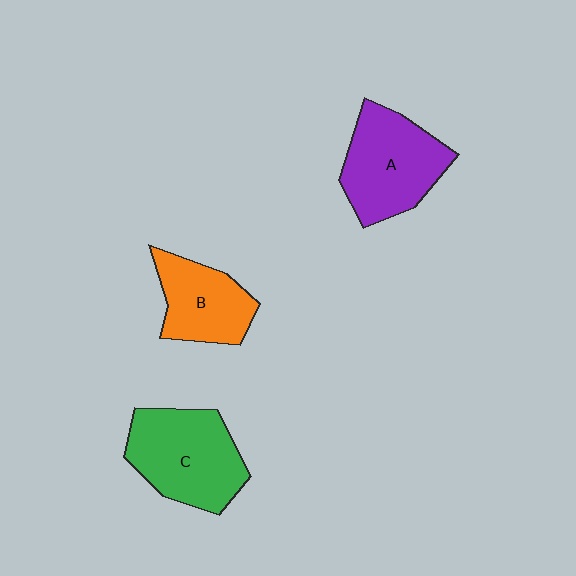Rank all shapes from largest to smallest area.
From largest to smallest: C (green), A (purple), B (orange).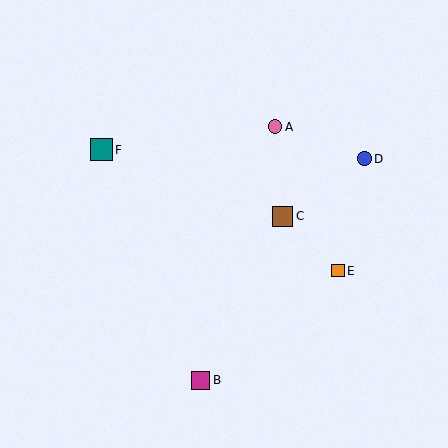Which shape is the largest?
The teal square (labeled F) is the largest.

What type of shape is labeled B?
Shape B is a magenta square.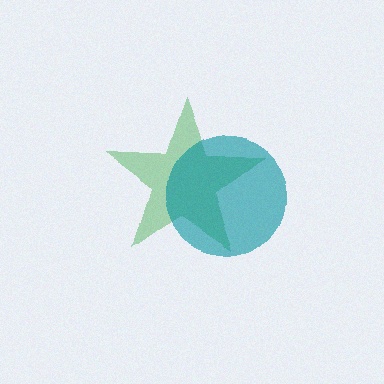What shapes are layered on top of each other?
The layered shapes are: a green star, a teal circle.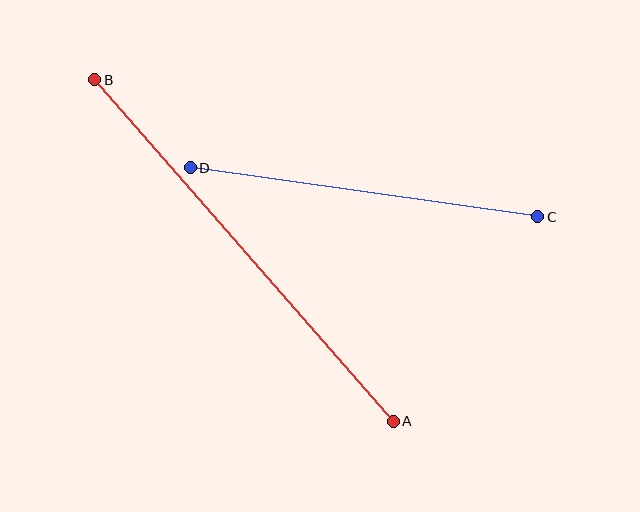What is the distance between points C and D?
The distance is approximately 351 pixels.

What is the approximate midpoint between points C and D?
The midpoint is at approximately (364, 192) pixels.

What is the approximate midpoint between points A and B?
The midpoint is at approximately (244, 251) pixels.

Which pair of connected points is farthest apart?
Points A and B are farthest apart.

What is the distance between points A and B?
The distance is approximately 454 pixels.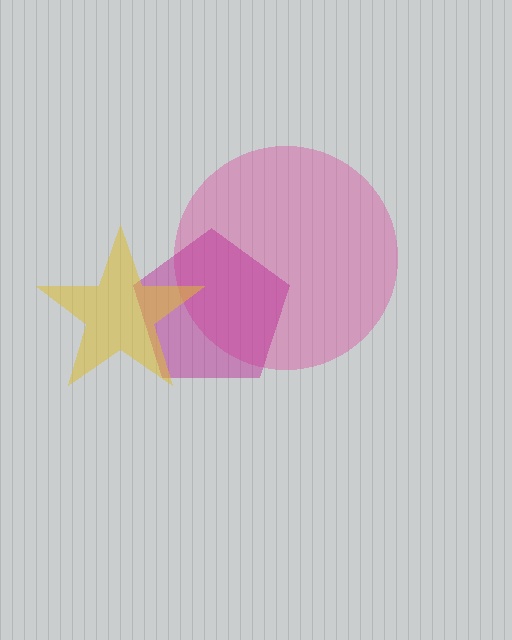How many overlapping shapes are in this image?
There are 3 overlapping shapes in the image.